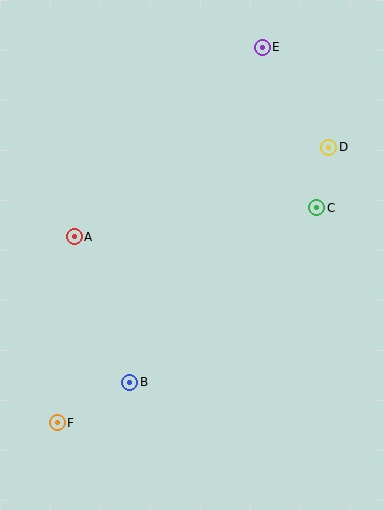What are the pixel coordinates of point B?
Point B is at (130, 382).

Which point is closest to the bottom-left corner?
Point F is closest to the bottom-left corner.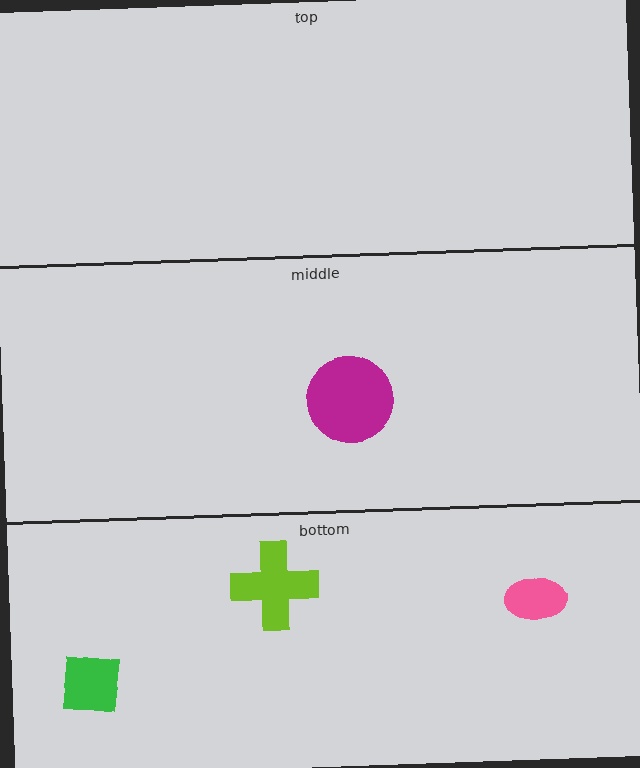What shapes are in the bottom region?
The lime cross, the pink ellipse, the green square.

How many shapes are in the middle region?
1.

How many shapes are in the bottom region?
3.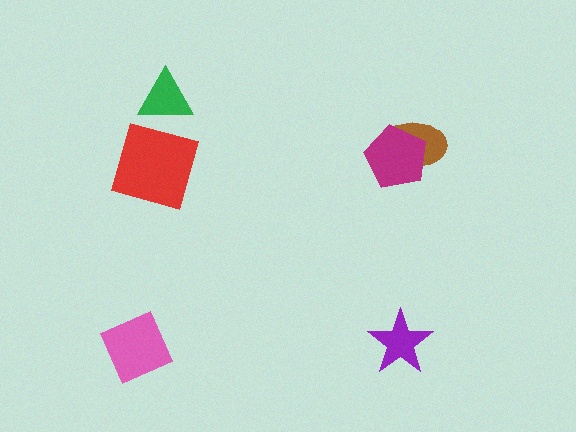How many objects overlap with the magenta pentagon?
1 object overlaps with the magenta pentagon.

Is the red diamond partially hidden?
Yes, it is partially covered by another shape.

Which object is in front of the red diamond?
The green triangle is in front of the red diamond.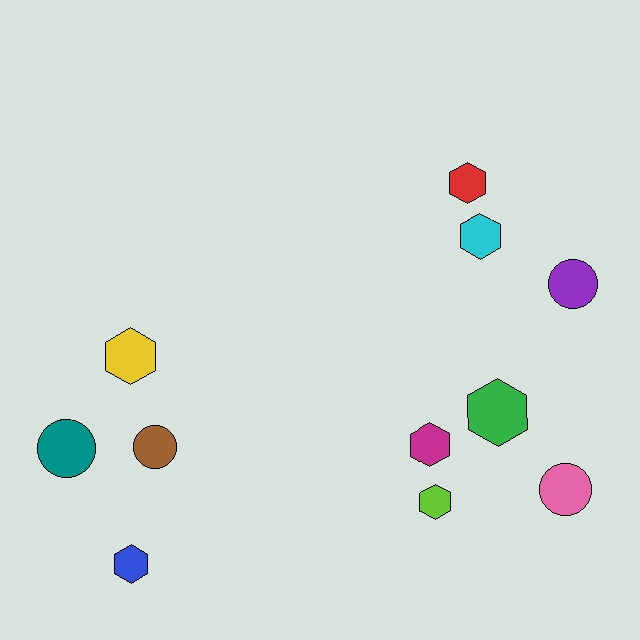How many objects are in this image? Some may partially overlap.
There are 11 objects.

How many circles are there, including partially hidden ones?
There are 4 circles.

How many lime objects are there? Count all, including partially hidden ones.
There is 1 lime object.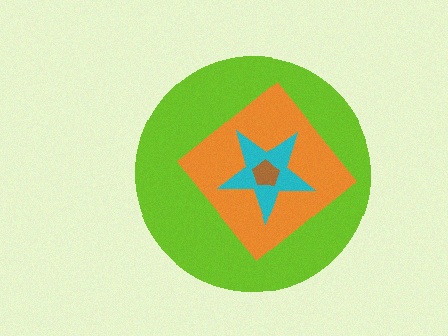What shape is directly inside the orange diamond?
The cyan star.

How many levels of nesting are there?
4.